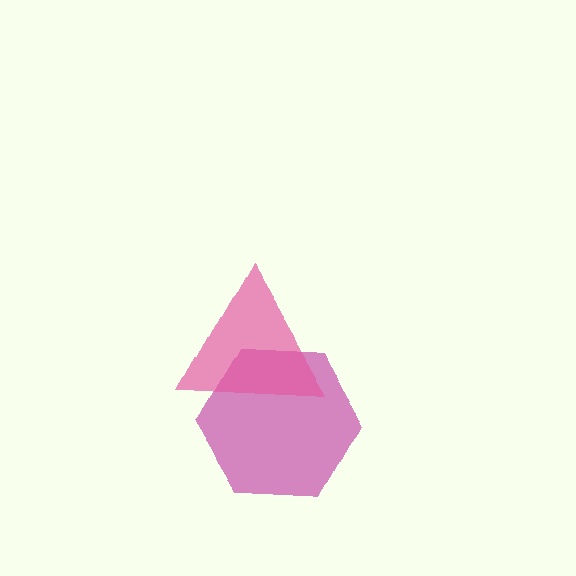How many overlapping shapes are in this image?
There are 2 overlapping shapes in the image.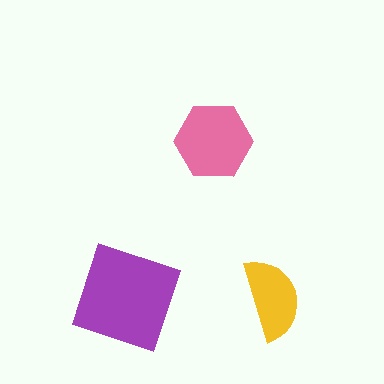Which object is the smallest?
The yellow semicircle.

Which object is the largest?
The purple square.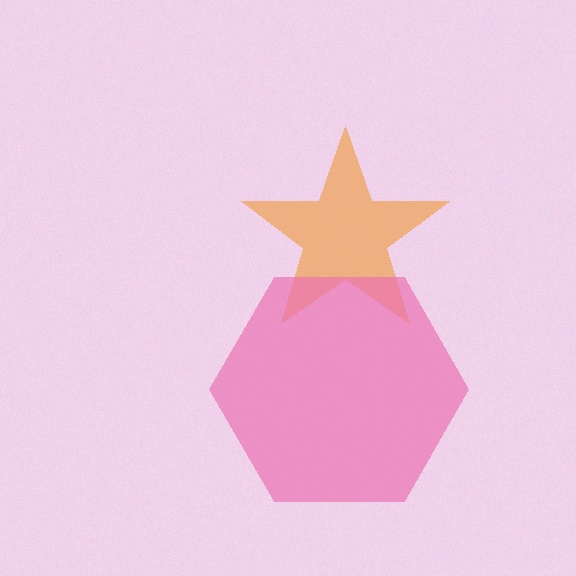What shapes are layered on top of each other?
The layered shapes are: an orange star, a pink hexagon.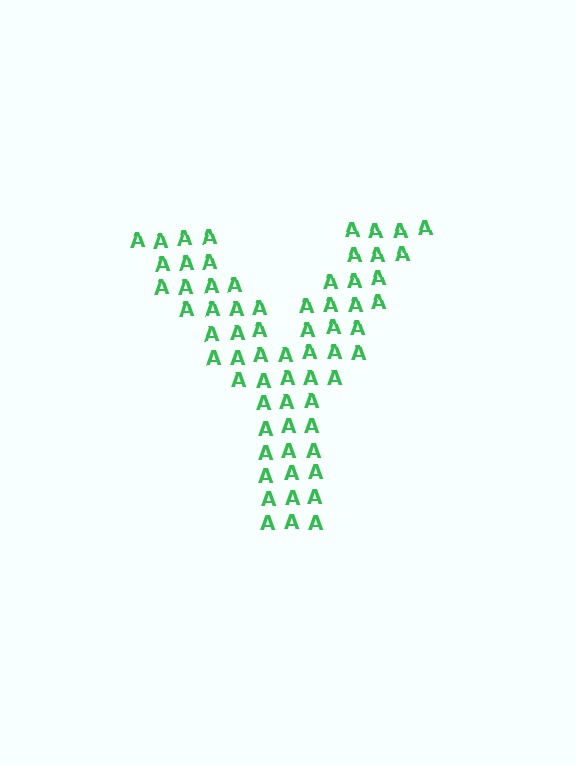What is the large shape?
The large shape is the letter Y.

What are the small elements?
The small elements are letter A's.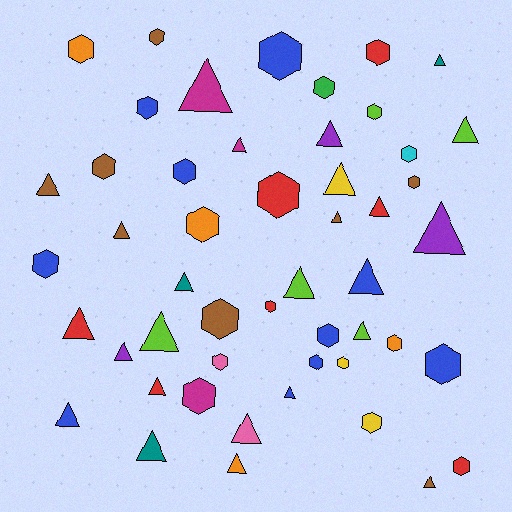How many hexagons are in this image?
There are 25 hexagons.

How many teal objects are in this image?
There are 3 teal objects.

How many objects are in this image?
There are 50 objects.